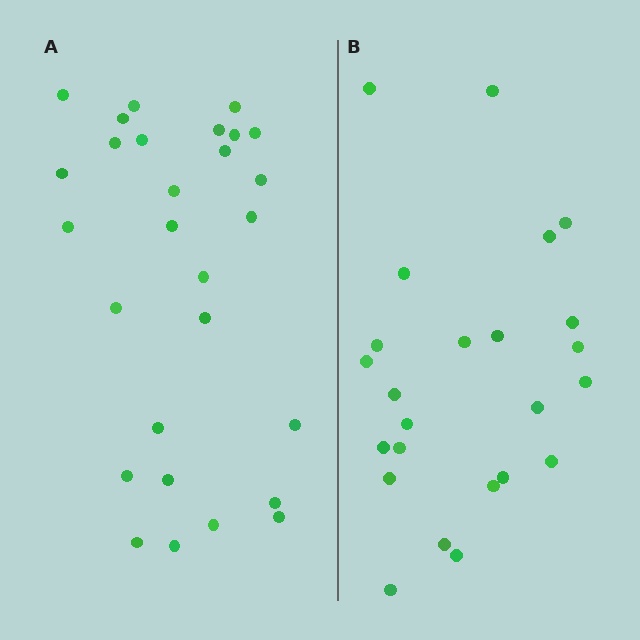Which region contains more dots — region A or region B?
Region A (the left region) has more dots.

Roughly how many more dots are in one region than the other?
Region A has about 4 more dots than region B.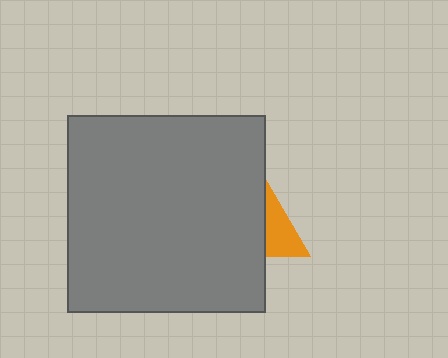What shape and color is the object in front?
The object in front is a gray square.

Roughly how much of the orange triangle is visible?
A small part of it is visible (roughly 32%).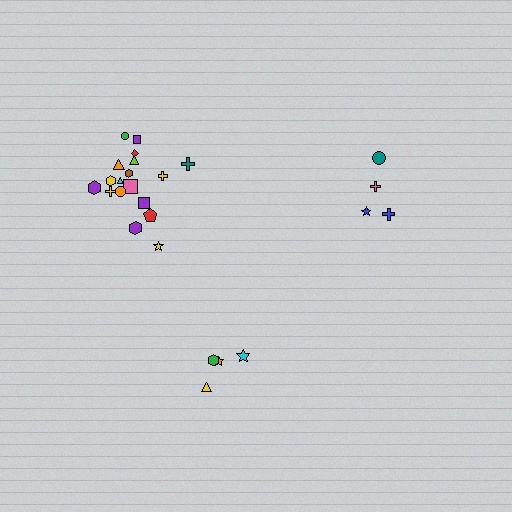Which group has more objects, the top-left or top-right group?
The top-left group.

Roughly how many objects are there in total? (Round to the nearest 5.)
Roughly 25 objects in total.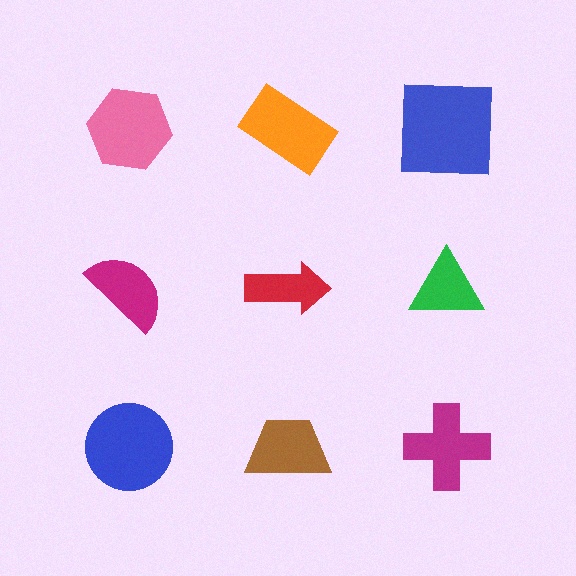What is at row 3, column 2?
A brown trapezoid.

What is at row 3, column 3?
A magenta cross.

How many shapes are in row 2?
3 shapes.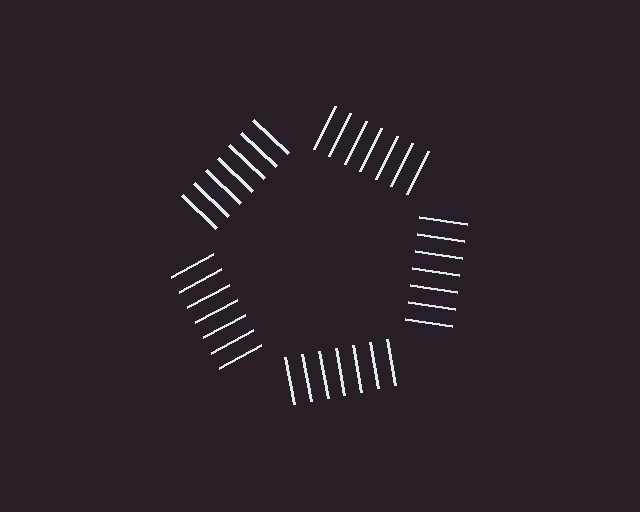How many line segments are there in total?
35 — 7 along each of the 5 edges.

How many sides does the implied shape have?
5 sides — the line-ends trace a pentagon.